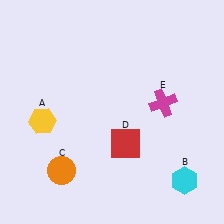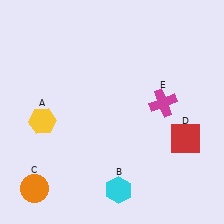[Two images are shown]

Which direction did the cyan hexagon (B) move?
The cyan hexagon (B) moved left.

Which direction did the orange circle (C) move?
The orange circle (C) moved left.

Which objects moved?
The objects that moved are: the cyan hexagon (B), the orange circle (C), the red square (D).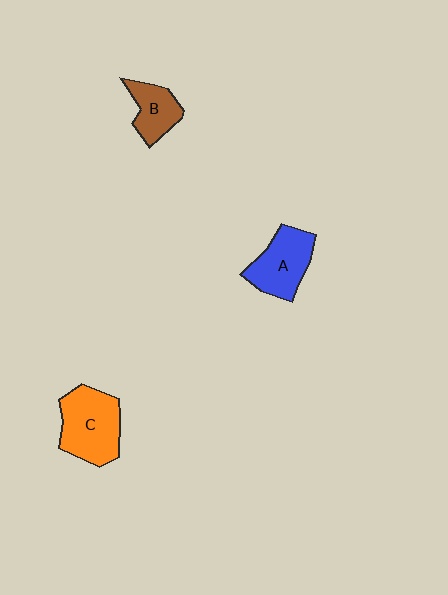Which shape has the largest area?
Shape C (orange).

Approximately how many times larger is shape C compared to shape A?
Approximately 1.2 times.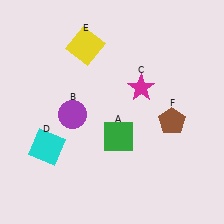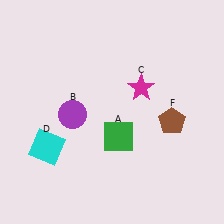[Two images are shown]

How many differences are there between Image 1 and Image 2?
There is 1 difference between the two images.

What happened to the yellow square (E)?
The yellow square (E) was removed in Image 2. It was in the top-left area of Image 1.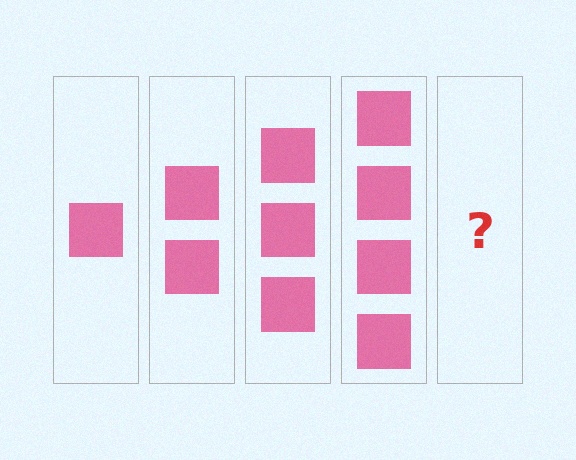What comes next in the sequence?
The next element should be 5 squares.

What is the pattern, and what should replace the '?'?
The pattern is that each step adds one more square. The '?' should be 5 squares.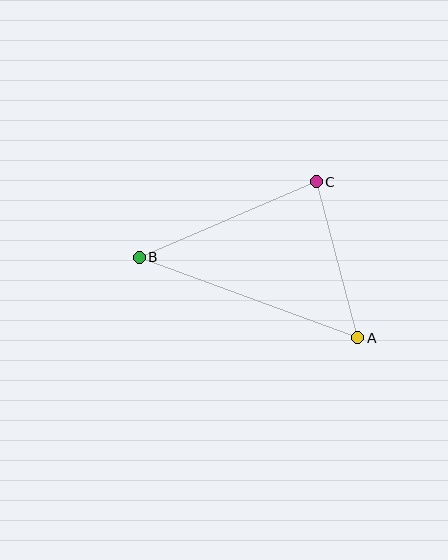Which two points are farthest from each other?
Points A and B are farthest from each other.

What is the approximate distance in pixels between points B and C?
The distance between B and C is approximately 192 pixels.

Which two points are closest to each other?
Points A and C are closest to each other.